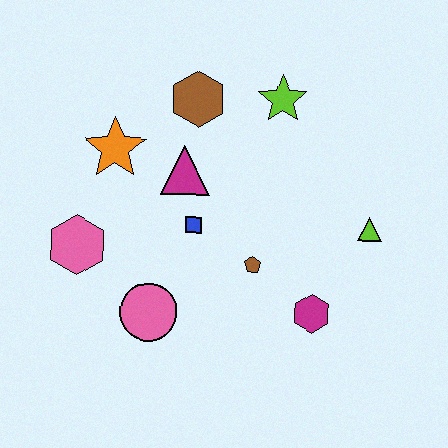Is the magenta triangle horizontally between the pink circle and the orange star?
No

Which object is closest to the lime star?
The brown hexagon is closest to the lime star.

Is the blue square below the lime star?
Yes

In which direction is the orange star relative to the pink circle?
The orange star is above the pink circle.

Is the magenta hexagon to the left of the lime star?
No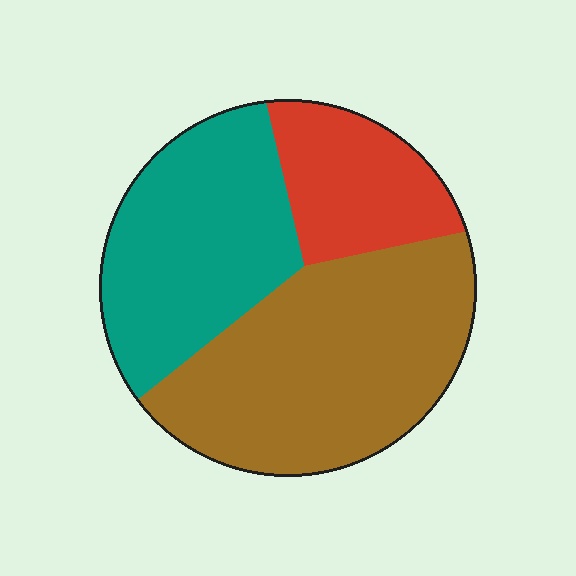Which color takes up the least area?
Red, at roughly 20%.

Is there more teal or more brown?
Brown.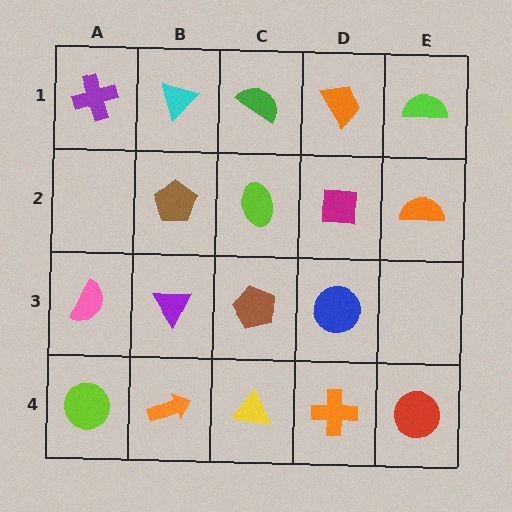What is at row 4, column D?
An orange cross.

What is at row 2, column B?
A brown pentagon.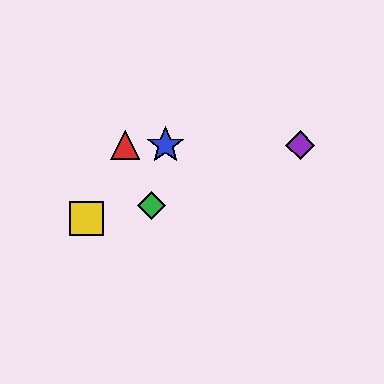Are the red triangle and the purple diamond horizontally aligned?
Yes, both are at y≈145.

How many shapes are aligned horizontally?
3 shapes (the red triangle, the blue star, the purple diamond) are aligned horizontally.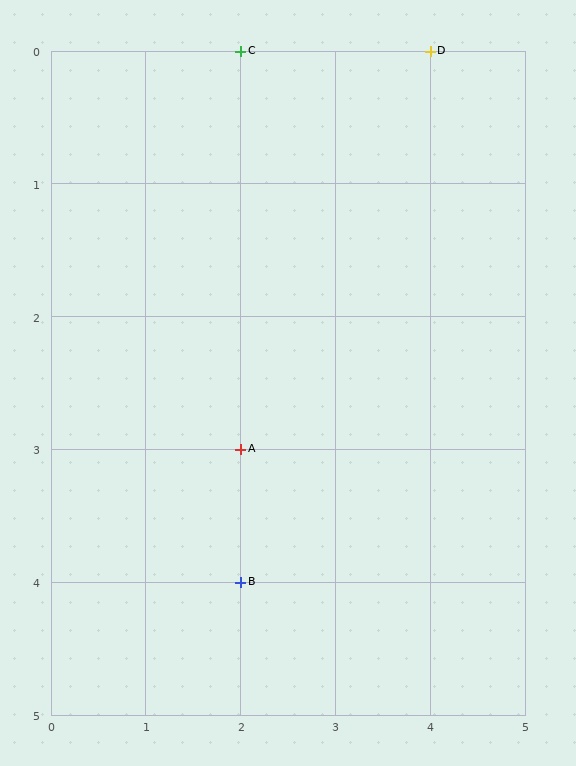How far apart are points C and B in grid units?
Points C and B are 4 rows apart.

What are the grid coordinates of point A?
Point A is at grid coordinates (2, 3).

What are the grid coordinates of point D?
Point D is at grid coordinates (4, 0).